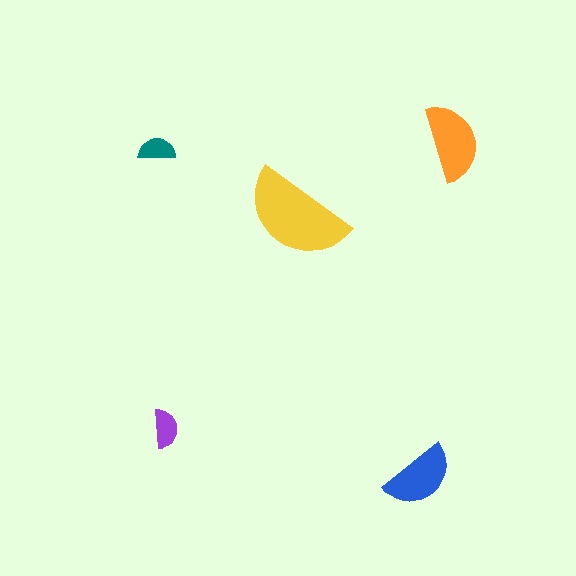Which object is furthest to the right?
The orange semicircle is rightmost.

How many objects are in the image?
There are 5 objects in the image.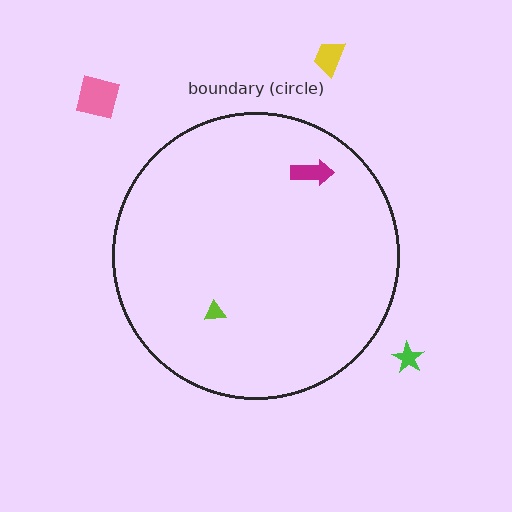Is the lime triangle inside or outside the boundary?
Inside.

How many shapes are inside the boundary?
2 inside, 3 outside.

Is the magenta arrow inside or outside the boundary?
Inside.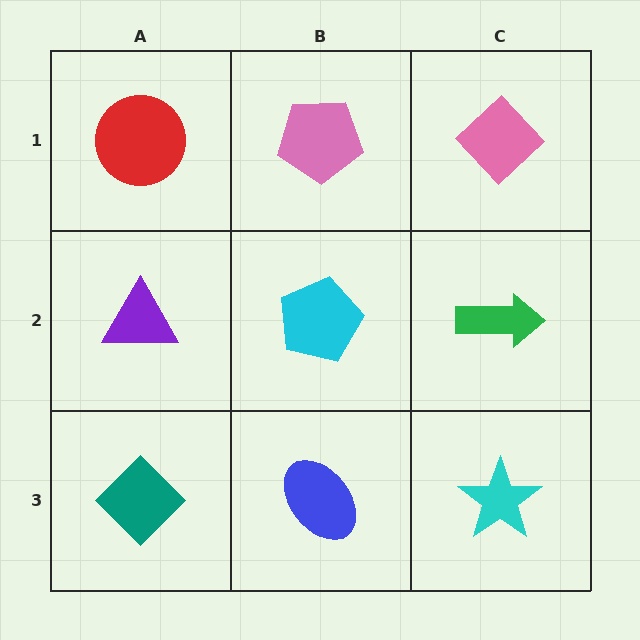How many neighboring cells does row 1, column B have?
3.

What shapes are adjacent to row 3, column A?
A purple triangle (row 2, column A), a blue ellipse (row 3, column B).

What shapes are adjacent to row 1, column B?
A cyan pentagon (row 2, column B), a red circle (row 1, column A), a pink diamond (row 1, column C).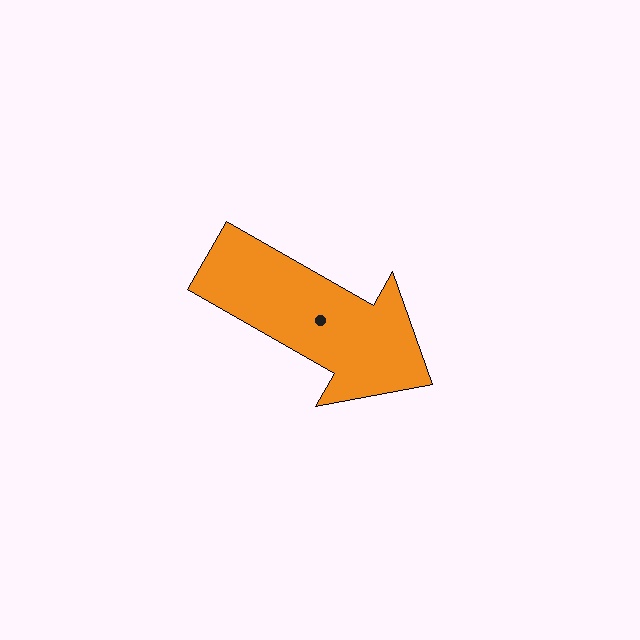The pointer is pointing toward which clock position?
Roughly 4 o'clock.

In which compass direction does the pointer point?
Southeast.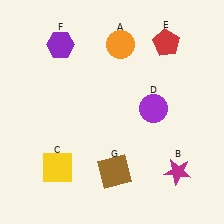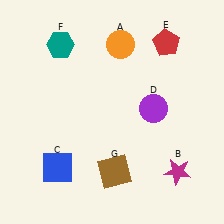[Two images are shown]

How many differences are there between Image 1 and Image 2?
There are 2 differences between the two images.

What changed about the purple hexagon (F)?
In Image 1, F is purple. In Image 2, it changed to teal.